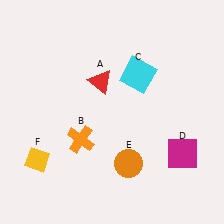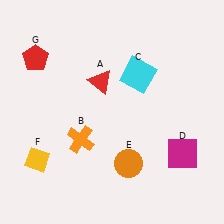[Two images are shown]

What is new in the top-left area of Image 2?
A red pentagon (G) was added in the top-left area of Image 2.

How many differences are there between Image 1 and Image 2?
There is 1 difference between the two images.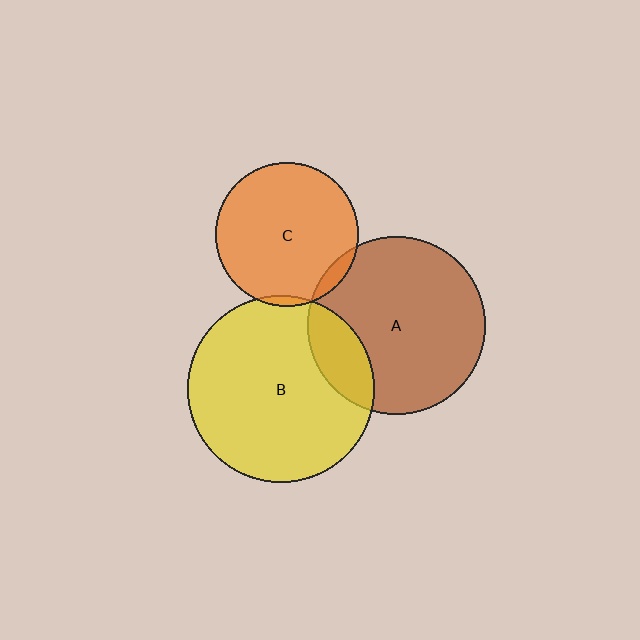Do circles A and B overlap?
Yes.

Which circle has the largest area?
Circle B (yellow).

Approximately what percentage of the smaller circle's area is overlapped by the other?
Approximately 20%.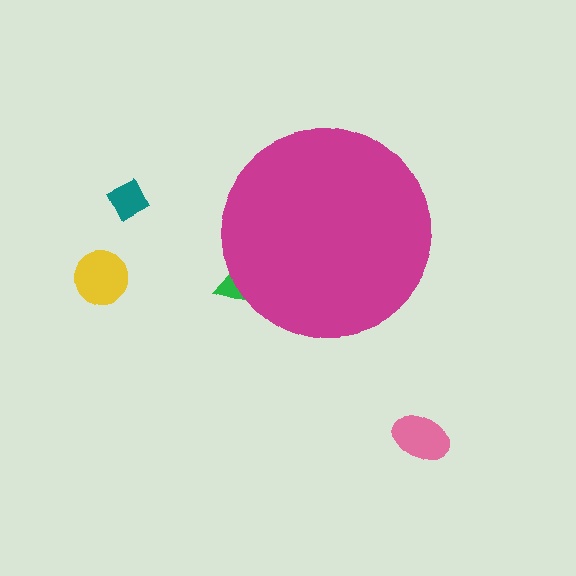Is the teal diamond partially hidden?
No, the teal diamond is fully visible.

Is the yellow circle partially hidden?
No, the yellow circle is fully visible.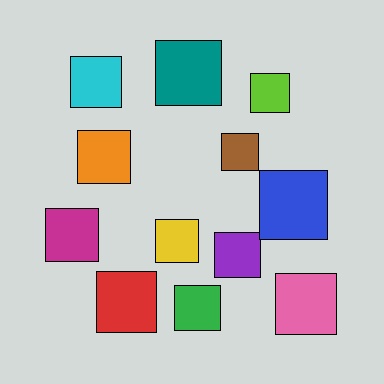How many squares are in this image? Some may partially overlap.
There are 12 squares.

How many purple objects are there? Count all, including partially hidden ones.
There is 1 purple object.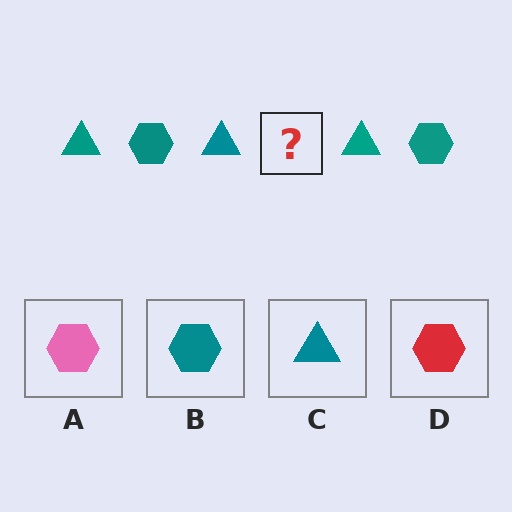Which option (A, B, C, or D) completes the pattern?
B.